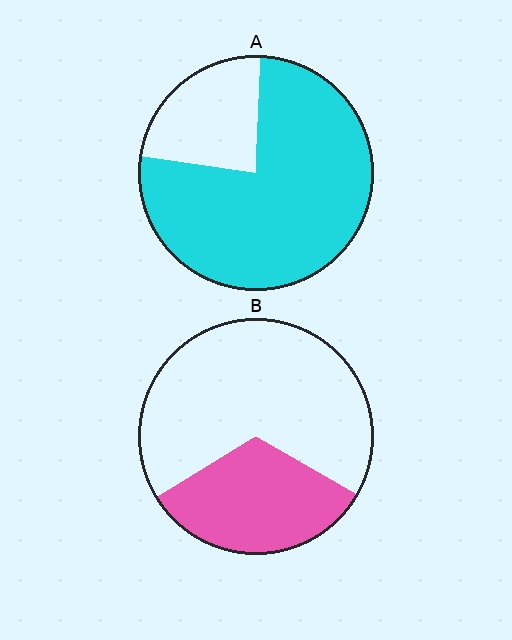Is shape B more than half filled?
No.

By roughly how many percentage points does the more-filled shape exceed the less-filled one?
By roughly 45 percentage points (A over B).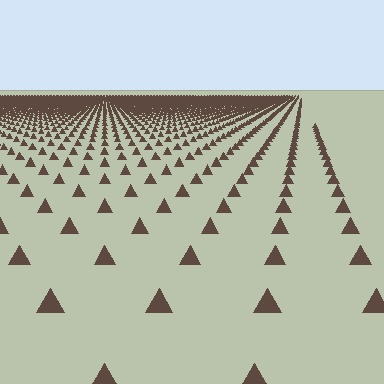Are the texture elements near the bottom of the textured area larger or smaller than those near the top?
Larger. Near the bottom, elements are closer to the viewer and appear at a bigger on-screen size.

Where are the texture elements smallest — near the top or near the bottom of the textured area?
Near the top.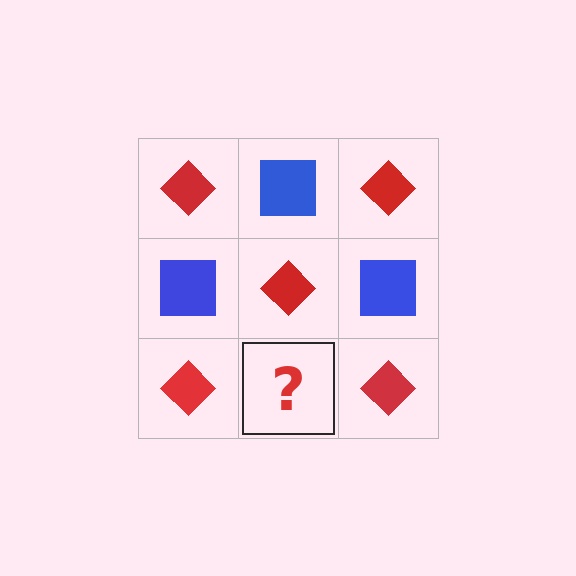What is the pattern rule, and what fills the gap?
The rule is that it alternates red diamond and blue square in a checkerboard pattern. The gap should be filled with a blue square.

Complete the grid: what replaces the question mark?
The question mark should be replaced with a blue square.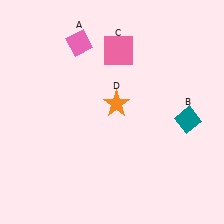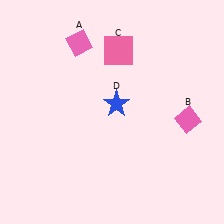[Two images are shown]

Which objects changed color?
B changed from teal to pink. D changed from orange to blue.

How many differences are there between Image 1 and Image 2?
There are 2 differences between the two images.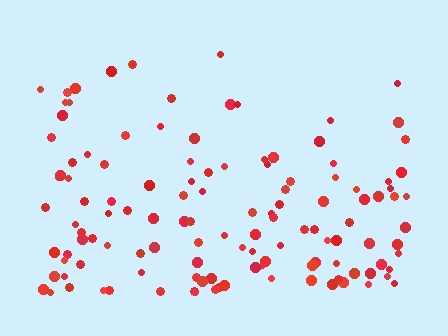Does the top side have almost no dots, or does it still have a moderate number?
Still a moderate number, just noticeably fewer than the bottom.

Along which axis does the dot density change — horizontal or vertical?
Vertical.